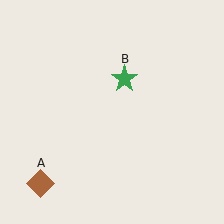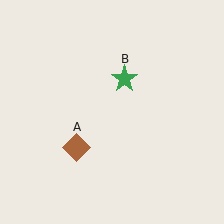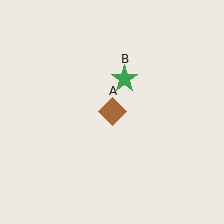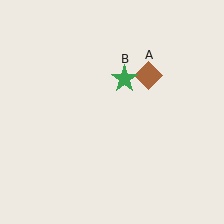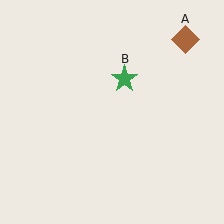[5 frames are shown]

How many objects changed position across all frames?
1 object changed position: brown diamond (object A).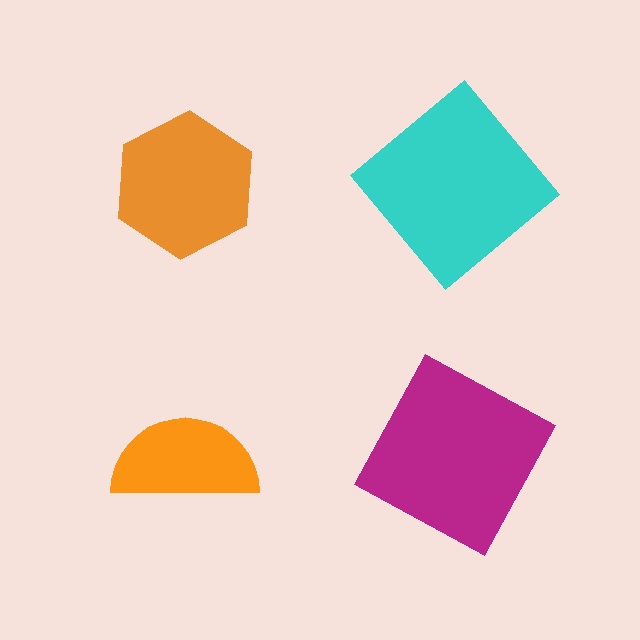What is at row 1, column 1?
An orange hexagon.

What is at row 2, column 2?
A magenta square.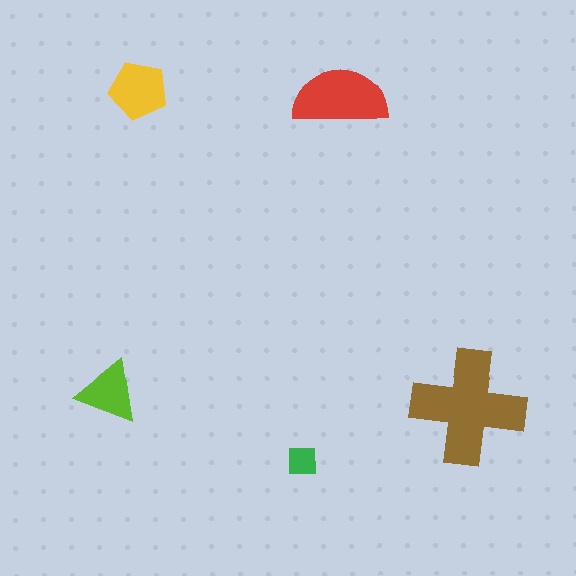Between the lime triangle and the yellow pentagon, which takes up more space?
The yellow pentagon.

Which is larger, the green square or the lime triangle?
The lime triangle.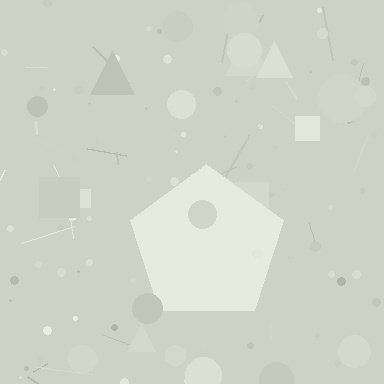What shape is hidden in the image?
A pentagon is hidden in the image.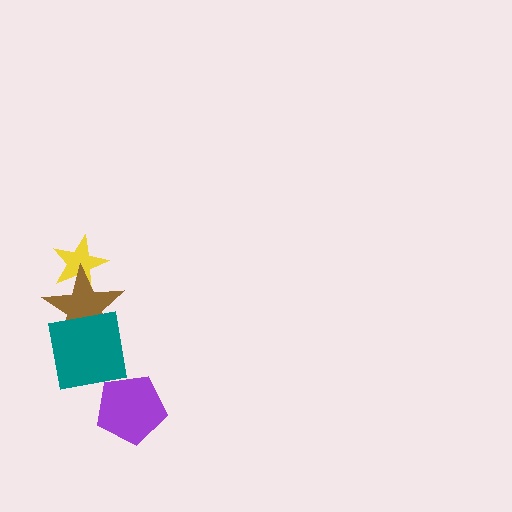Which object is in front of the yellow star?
The brown star is in front of the yellow star.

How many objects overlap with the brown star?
2 objects overlap with the brown star.